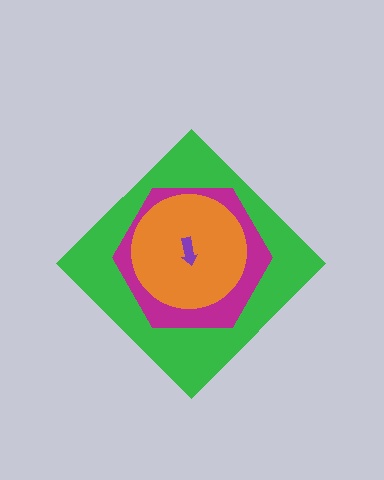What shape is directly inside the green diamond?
The magenta hexagon.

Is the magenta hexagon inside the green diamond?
Yes.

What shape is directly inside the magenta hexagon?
The orange circle.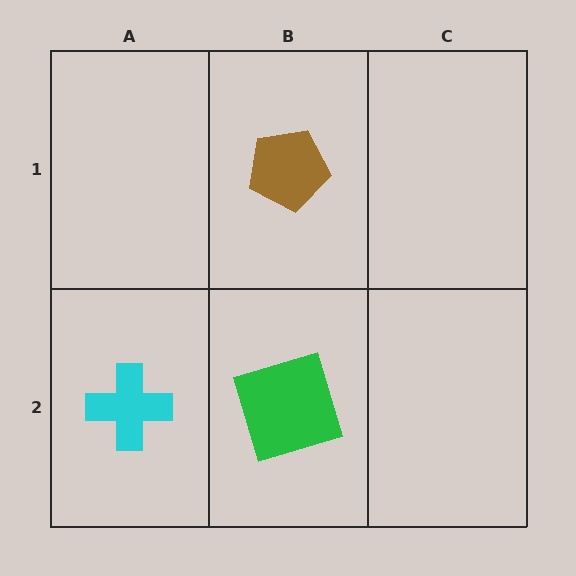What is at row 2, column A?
A cyan cross.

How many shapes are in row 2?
2 shapes.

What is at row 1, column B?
A brown pentagon.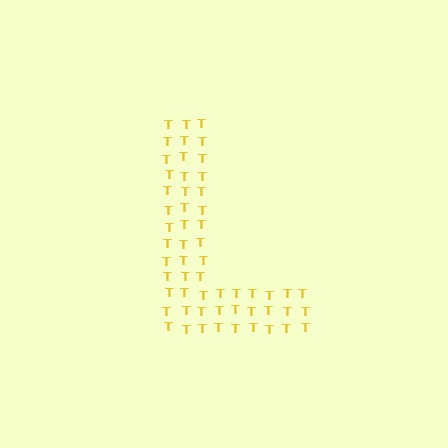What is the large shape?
The large shape is the letter L.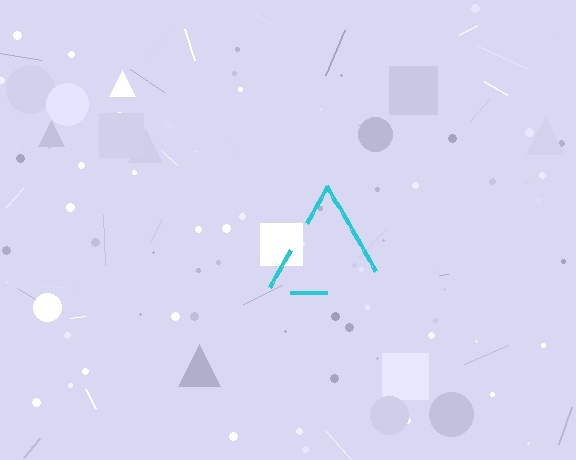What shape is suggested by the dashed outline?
The dashed outline suggests a triangle.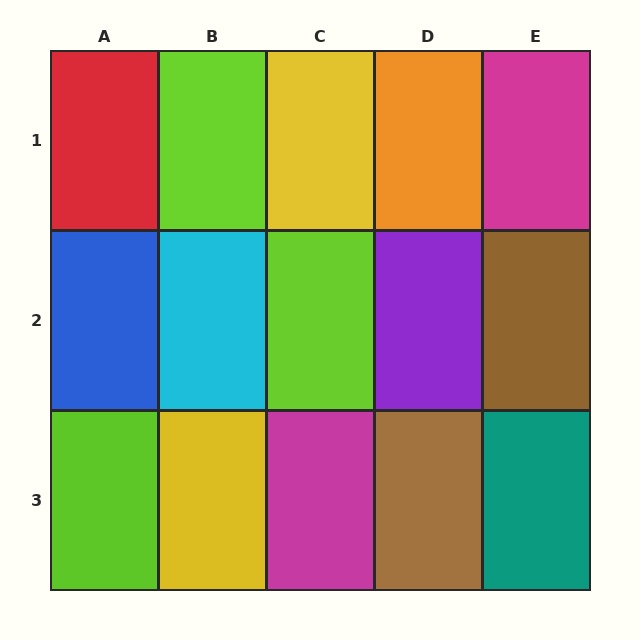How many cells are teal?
1 cell is teal.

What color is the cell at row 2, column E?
Brown.